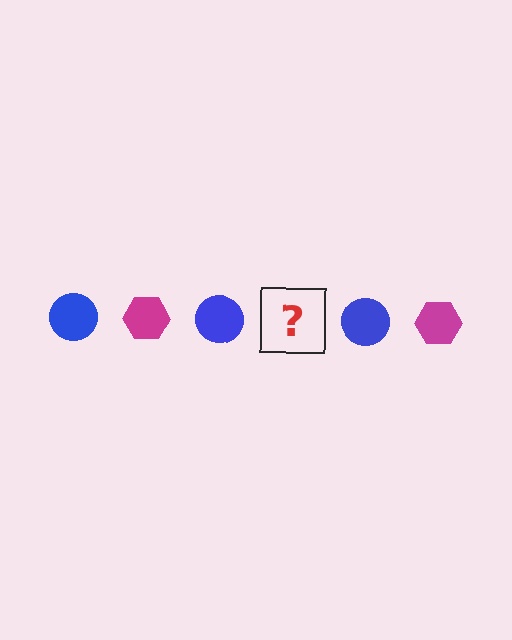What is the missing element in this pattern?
The missing element is a magenta hexagon.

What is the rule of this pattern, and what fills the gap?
The rule is that the pattern alternates between blue circle and magenta hexagon. The gap should be filled with a magenta hexagon.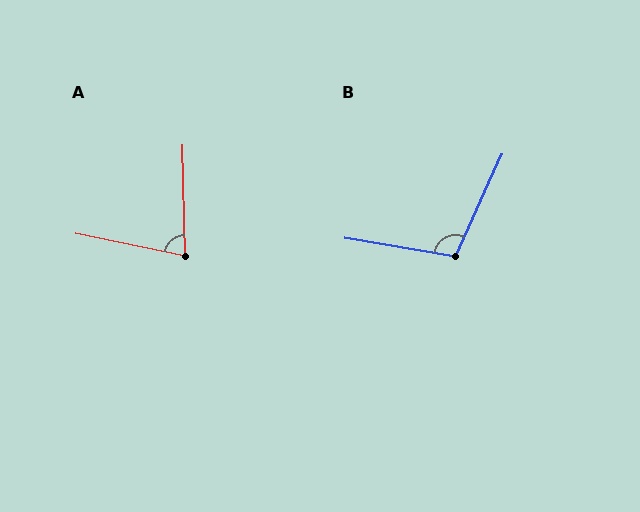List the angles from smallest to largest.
A (77°), B (105°).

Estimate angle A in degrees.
Approximately 77 degrees.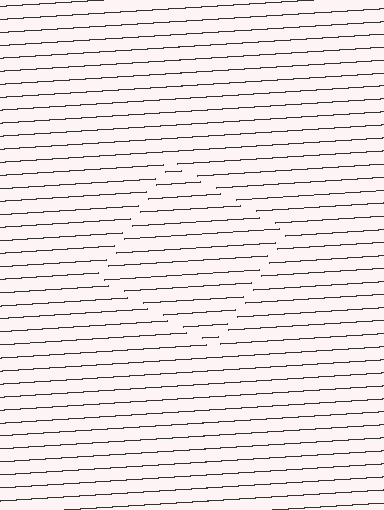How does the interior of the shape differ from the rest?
The interior of the shape contains the same grating, shifted by half a period — the contour is defined by the phase discontinuity where line-ends from the inner and outer gratings abut.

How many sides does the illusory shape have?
4 sides — the line-ends trace a square.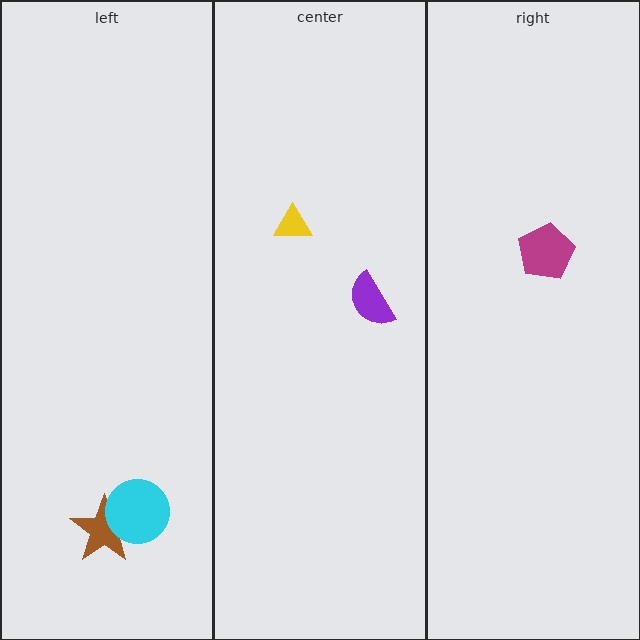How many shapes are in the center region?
2.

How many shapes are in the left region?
2.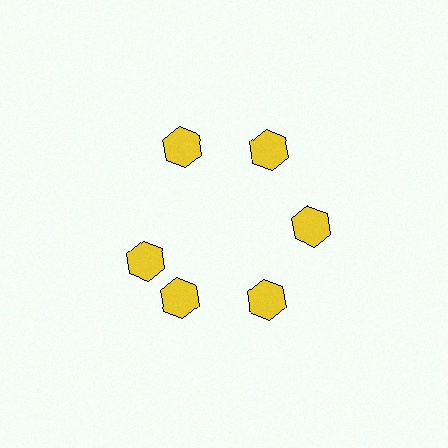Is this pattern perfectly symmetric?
No. The 6 yellow hexagons are arranged in a ring, but one element near the 9 o'clock position is rotated out of alignment along the ring, breaking the 6-fold rotational symmetry.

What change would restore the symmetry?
The symmetry would be restored by rotating it back into even spacing with its neighbors so that all 6 hexagons sit at equal angles and equal distance from the center.